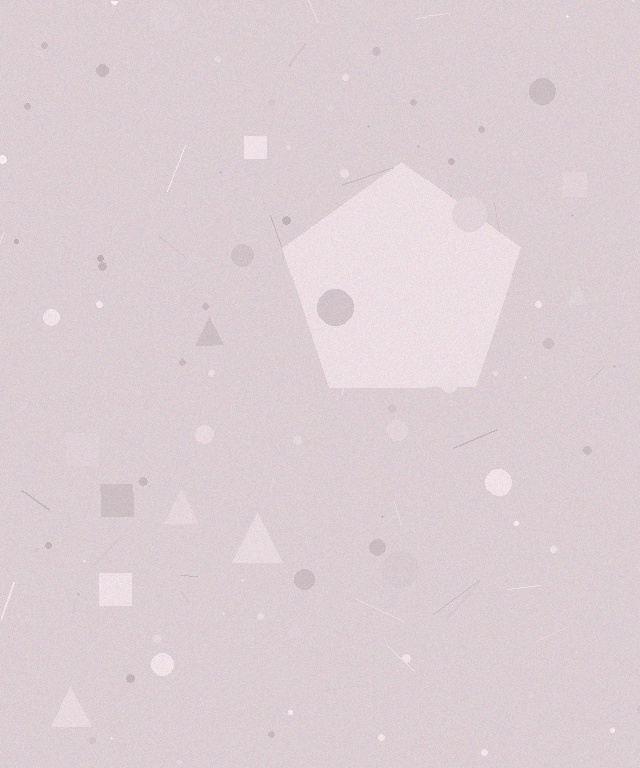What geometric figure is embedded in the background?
A pentagon is embedded in the background.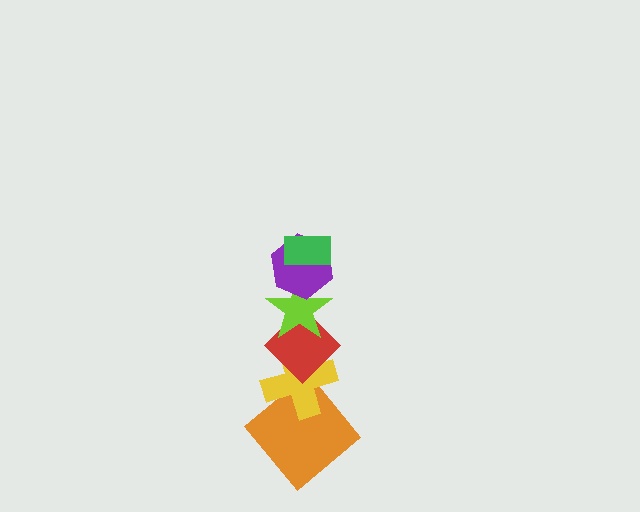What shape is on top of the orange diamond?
The yellow cross is on top of the orange diamond.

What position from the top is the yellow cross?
The yellow cross is 5th from the top.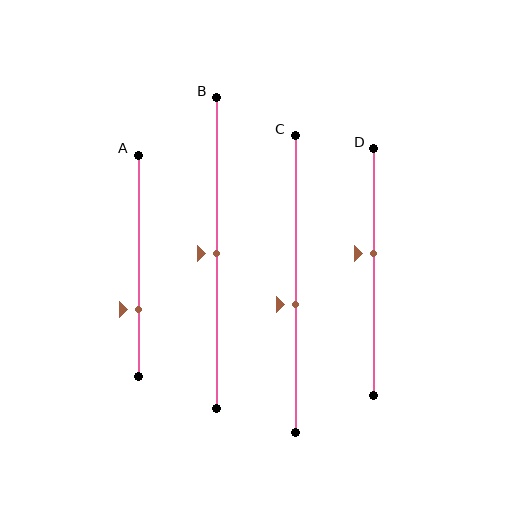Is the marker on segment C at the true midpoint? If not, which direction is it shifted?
No, the marker on segment C is shifted downward by about 7% of the segment length.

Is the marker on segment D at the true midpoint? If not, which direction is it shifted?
No, the marker on segment D is shifted upward by about 8% of the segment length.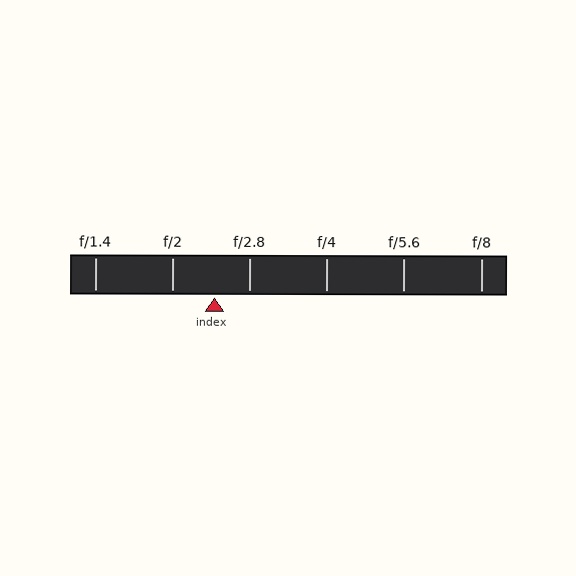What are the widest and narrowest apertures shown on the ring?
The widest aperture shown is f/1.4 and the narrowest is f/8.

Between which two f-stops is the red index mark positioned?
The index mark is between f/2 and f/2.8.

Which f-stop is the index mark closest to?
The index mark is closest to f/2.8.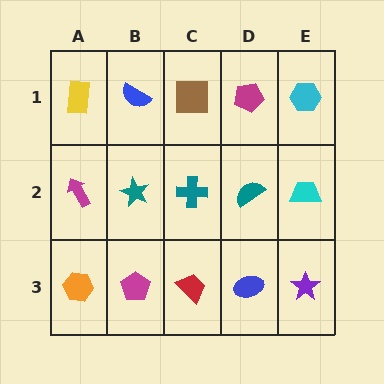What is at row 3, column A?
An orange hexagon.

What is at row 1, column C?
A brown square.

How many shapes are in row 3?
5 shapes.